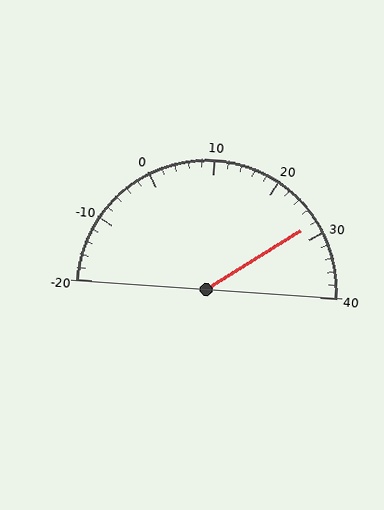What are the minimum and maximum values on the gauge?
The gauge ranges from -20 to 40.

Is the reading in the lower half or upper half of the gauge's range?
The reading is in the upper half of the range (-20 to 40).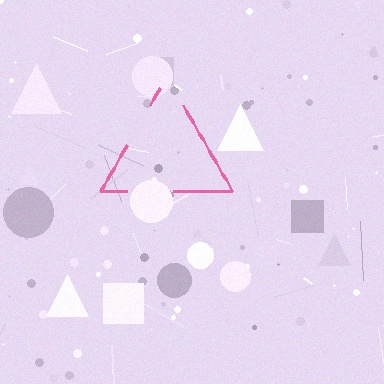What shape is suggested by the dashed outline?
The dashed outline suggests a triangle.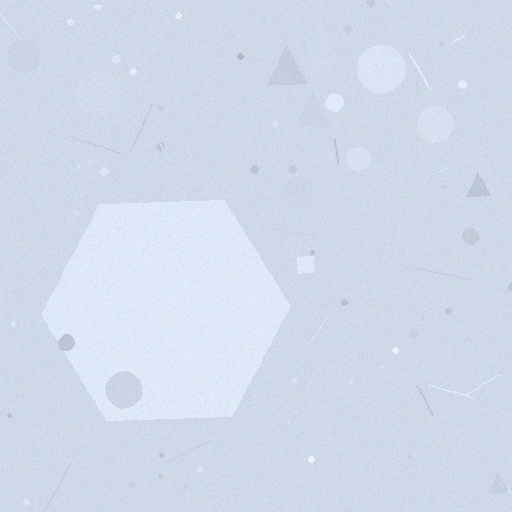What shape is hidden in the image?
A hexagon is hidden in the image.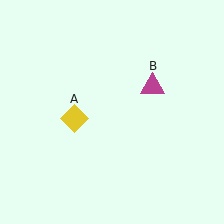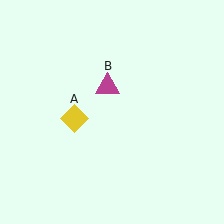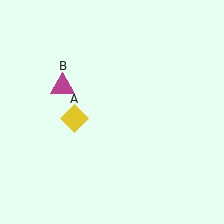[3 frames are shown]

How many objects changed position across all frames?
1 object changed position: magenta triangle (object B).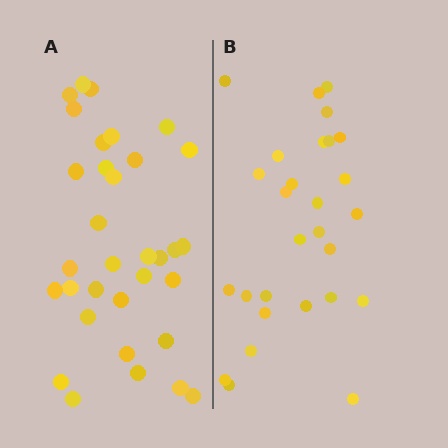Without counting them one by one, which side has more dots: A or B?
Region A (the left region) has more dots.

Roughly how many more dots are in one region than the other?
Region A has about 5 more dots than region B.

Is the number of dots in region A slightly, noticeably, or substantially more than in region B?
Region A has only slightly more — the two regions are fairly close. The ratio is roughly 1.2 to 1.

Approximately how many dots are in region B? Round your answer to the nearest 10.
About 30 dots. (The exact count is 28, which rounds to 30.)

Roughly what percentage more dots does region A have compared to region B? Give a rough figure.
About 20% more.